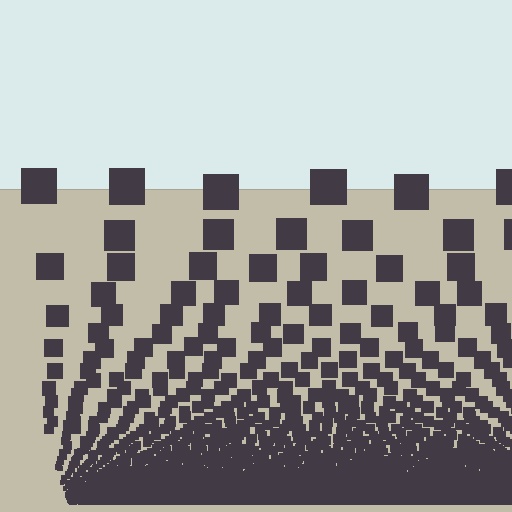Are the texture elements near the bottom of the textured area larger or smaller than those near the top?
Smaller. The gradient is inverted — elements near the bottom are smaller and denser.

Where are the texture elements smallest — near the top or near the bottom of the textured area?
Near the bottom.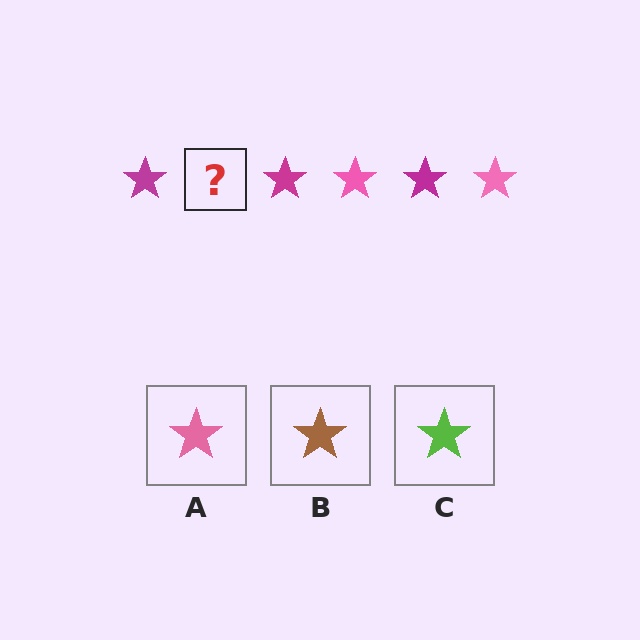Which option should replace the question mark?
Option A.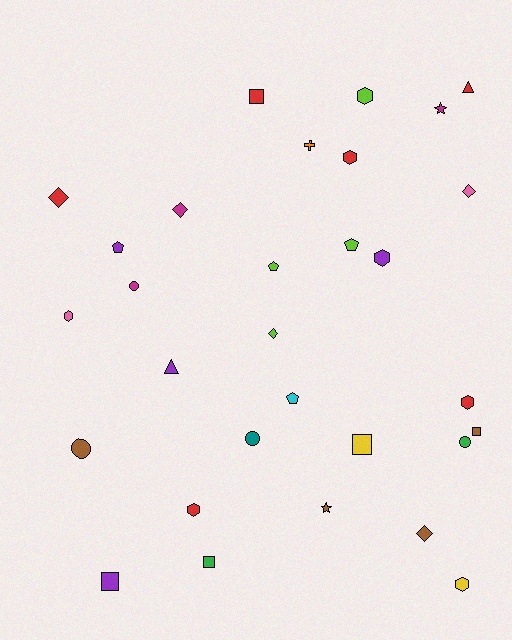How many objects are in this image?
There are 30 objects.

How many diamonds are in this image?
There are 5 diamonds.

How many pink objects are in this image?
There are 2 pink objects.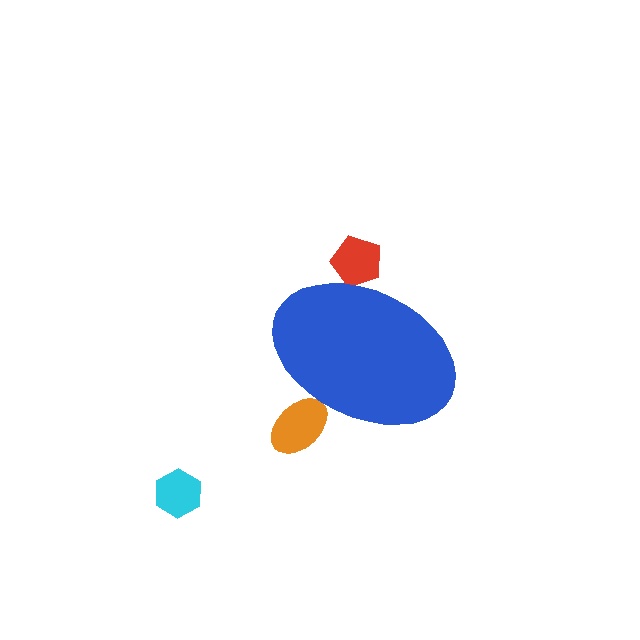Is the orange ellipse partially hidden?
Yes, the orange ellipse is partially hidden behind the blue ellipse.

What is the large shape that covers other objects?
A blue ellipse.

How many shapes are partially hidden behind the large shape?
2 shapes are partially hidden.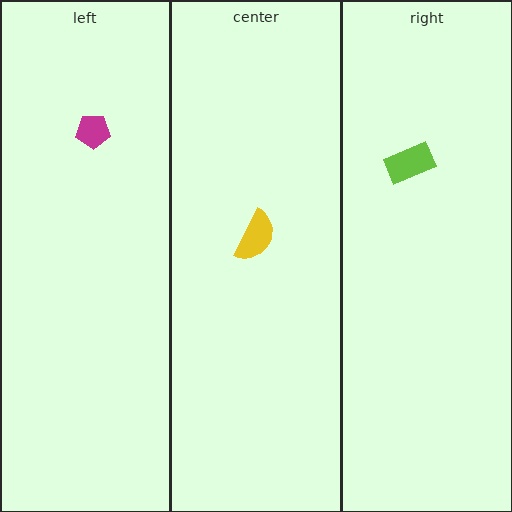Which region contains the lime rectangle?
The right region.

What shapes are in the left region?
The magenta pentagon.